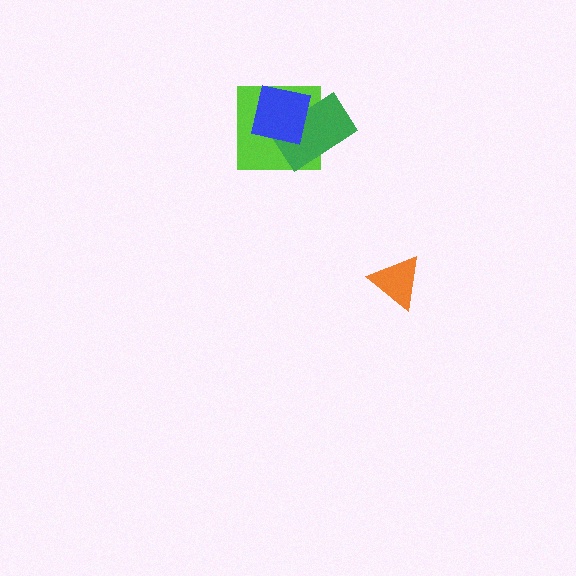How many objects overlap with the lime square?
2 objects overlap with the lime square.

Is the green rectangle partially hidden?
Yes, it is partially covered by another shape.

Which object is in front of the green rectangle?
The blue square is in front of the green rectangle.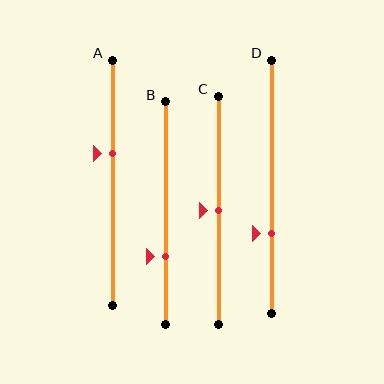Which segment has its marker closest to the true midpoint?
Segment C has its marker closest to the true midpoint.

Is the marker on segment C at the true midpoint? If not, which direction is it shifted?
Yes, the marker on segment C is at the true midpoint.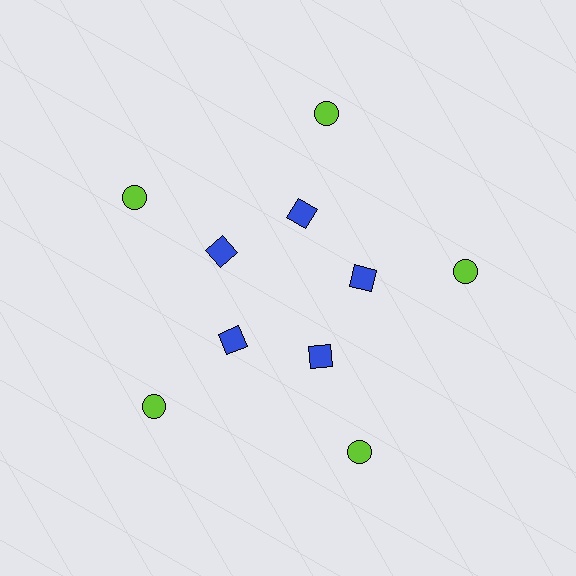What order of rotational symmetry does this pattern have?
This pattern has 5-fold rotational symmetry.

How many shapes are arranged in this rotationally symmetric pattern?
There are 10 shapes, arranged in 5 groups of 2.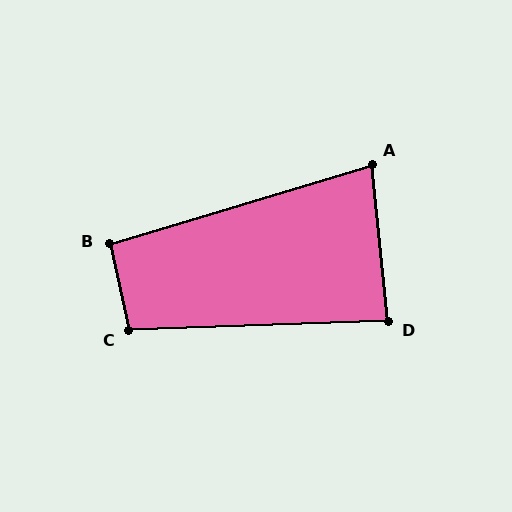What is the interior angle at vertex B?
Approximately 94 degrees (approximately right).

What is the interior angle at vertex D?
Approximately 86 degrees (approximately right).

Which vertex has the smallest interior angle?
A, at approximately 79 degrees.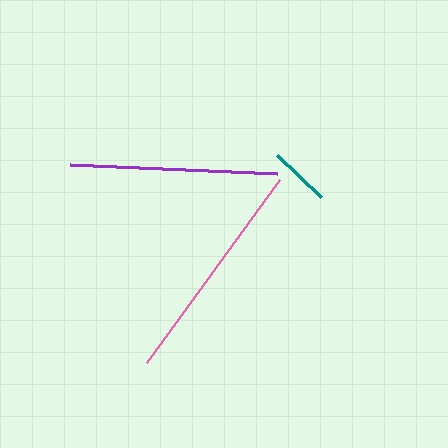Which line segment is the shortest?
The teal line is the shortest at approximately 61 pixels.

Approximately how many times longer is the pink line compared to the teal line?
The pink line is approximately 3.7 times the length of the teal line.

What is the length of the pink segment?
The pink segment is approximately 226 pixels long.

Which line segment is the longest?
The pink line is the longest at approximately 226 pixels.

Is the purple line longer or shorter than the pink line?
The pink line is longer than the purple line.